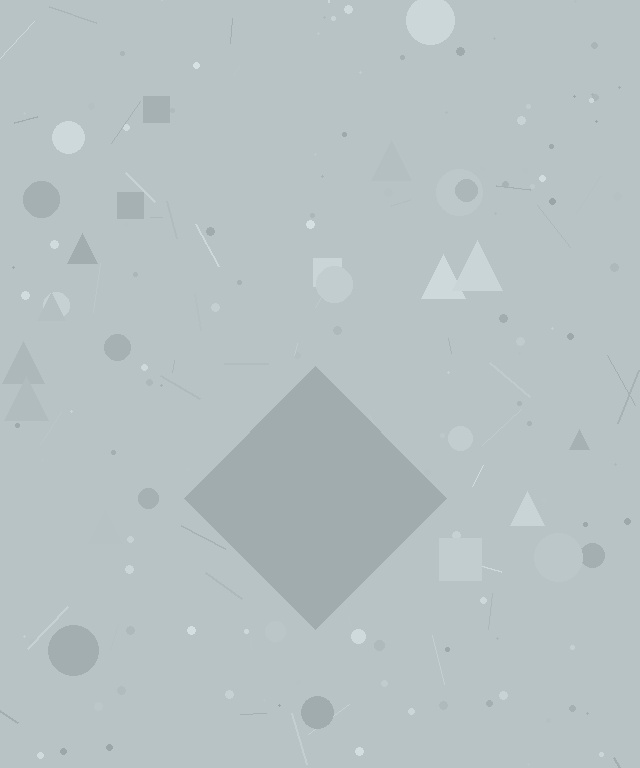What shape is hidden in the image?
A diamond is hidden in the image.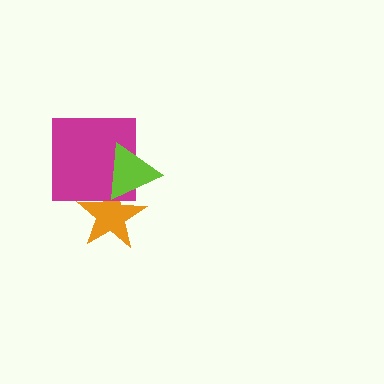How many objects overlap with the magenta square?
2 objects overlap with the magenta square.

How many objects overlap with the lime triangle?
2 objects overlap with the lime triangle.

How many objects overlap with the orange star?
2 objects overlap with the orange star.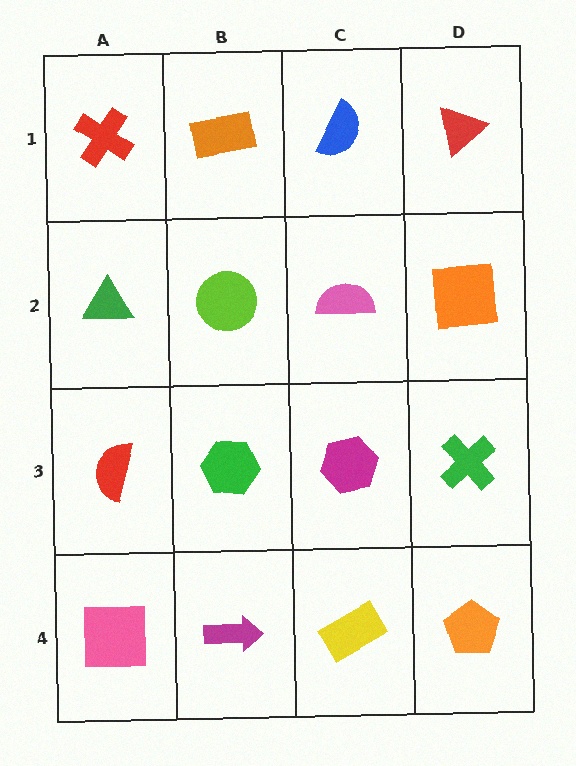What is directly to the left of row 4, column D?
A yellow rectangle.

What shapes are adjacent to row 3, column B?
A lime circle (row 2, column B), a magenta arrow (row 4, column B), a red semicircle (row 3, column A), a magenta hexagon (row 3, column C).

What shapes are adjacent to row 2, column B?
An orange rectangle (row 1, column B), a green hexagon (row 3, column B), a green triangle (row 2, column A), a pink semicircle (row 2, column C).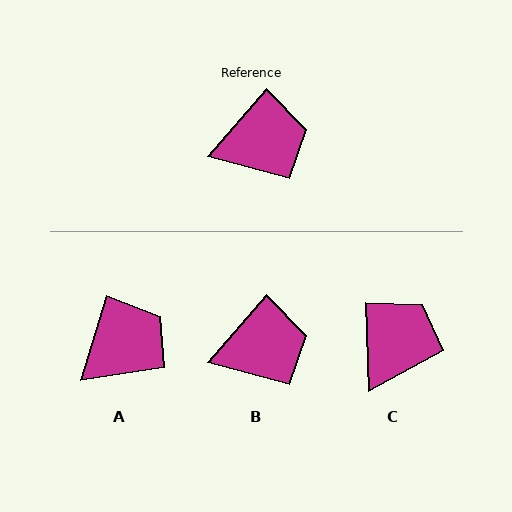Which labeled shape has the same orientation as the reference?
B.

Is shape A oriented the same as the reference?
No, it is off by about 24 degrees.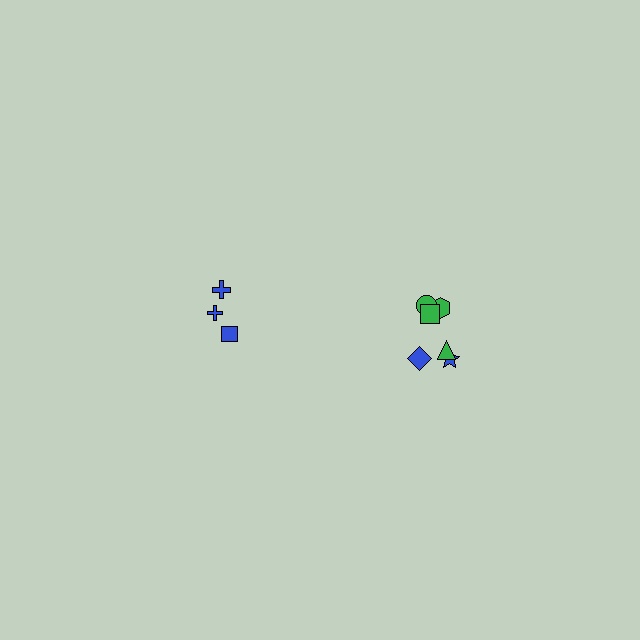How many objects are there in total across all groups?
There are 9 objects.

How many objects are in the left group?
There are 3 objects.